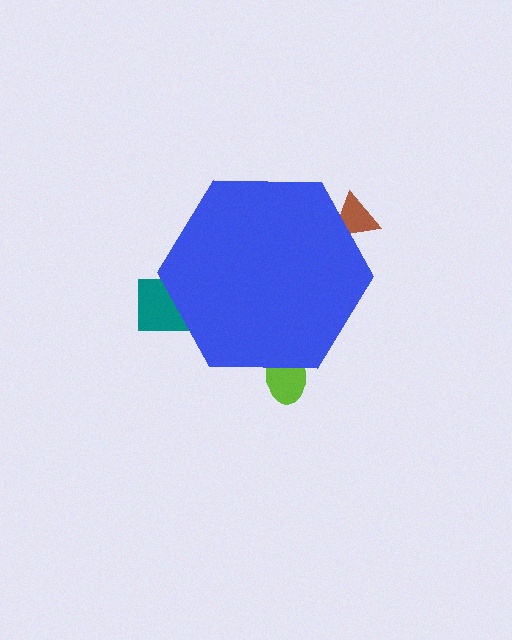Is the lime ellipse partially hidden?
Yes, the lime ellipse is partially hidden behind the blue hexagon.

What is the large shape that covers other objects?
A blue hexagon.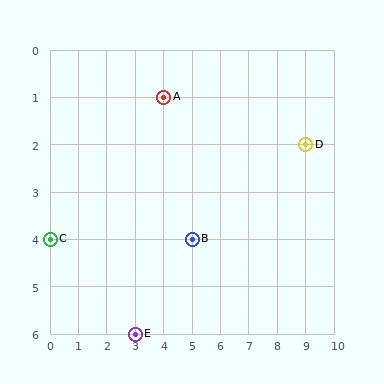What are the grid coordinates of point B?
Point B is at grid coordinates (5, 4).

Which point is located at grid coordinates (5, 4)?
Point B is at (5, 4).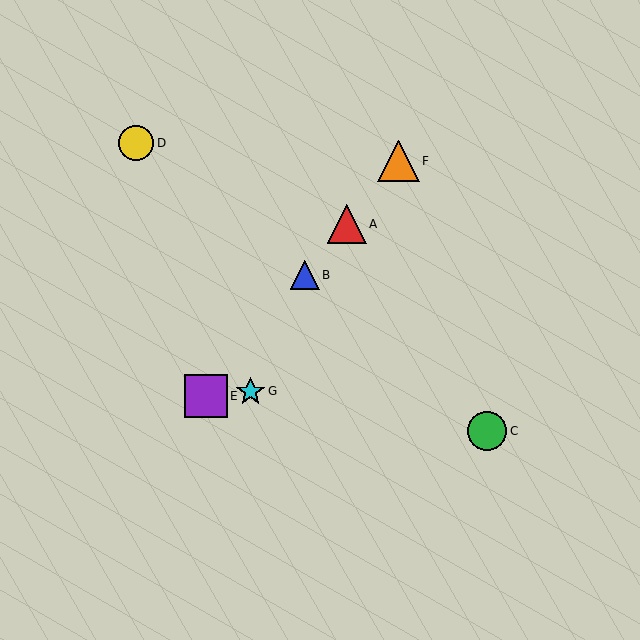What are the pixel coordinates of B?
Object B is at (305, 275).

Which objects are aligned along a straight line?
Objects A, B, E, F are aligned along a straight line.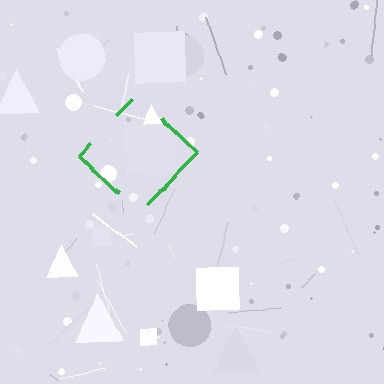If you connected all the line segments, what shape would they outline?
They would outline a diamond.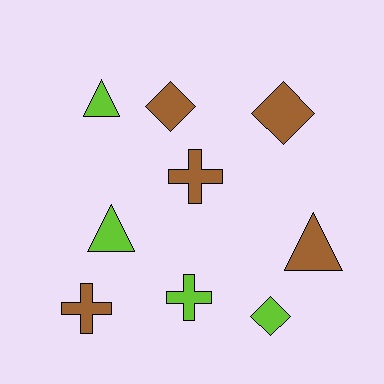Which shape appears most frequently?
Diamond, with 3 objects.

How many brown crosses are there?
There are 2 brown crosses.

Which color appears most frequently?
Brown, with 5 objects.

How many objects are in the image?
There are 9 objects.